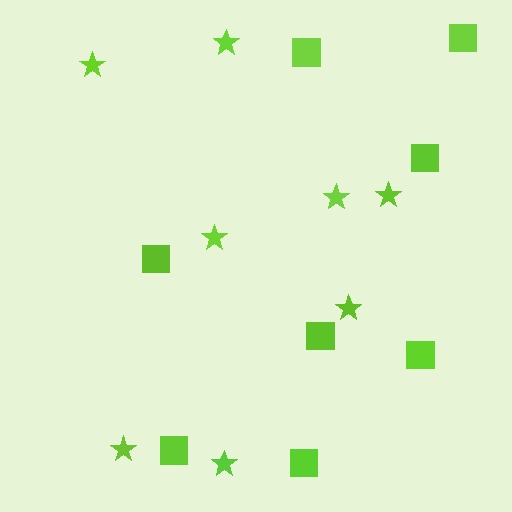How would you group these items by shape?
There are 2 groups: one group of squares (8) and one group of stars (8).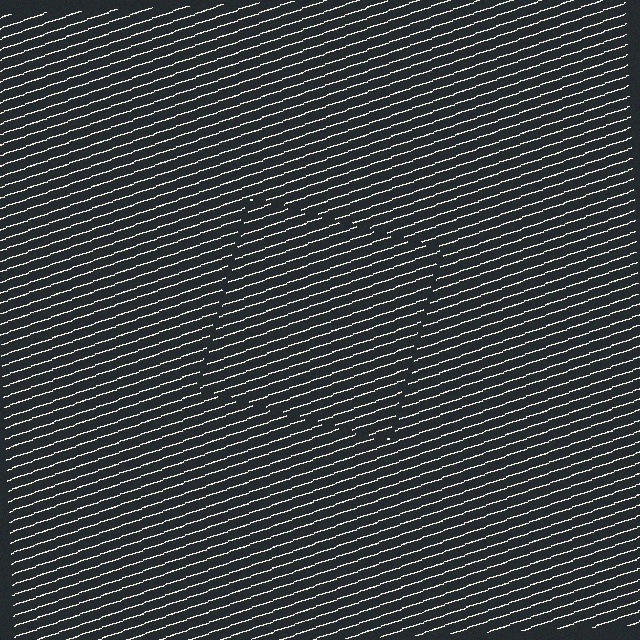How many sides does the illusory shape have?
4 sides — the line-ends trace a square.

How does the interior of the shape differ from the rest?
The interior of the shape contains the same grating, shifted by half a period — the contour is defined by the phase discontinuity where line-ends from the inner and outer gratings abut.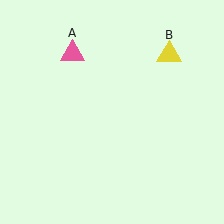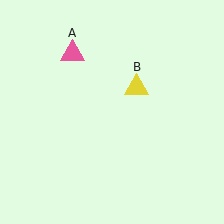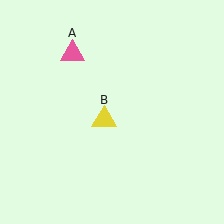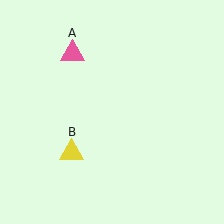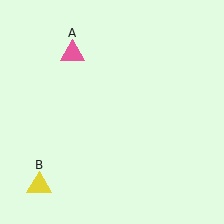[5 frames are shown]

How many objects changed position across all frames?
1 object changed position: yellow triangle (object B).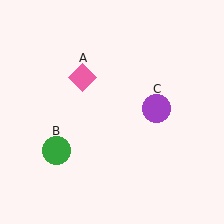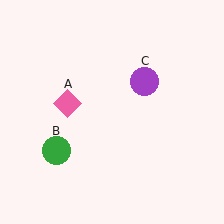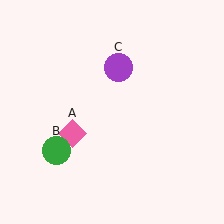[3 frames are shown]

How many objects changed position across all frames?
2 objects changed position: pink diamond (object A), purple circle (object C).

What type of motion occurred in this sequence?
The pink diamond (object A), purple circle (object C) rotated counterclockwise around the center of the scene.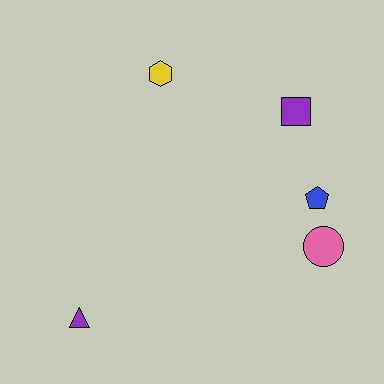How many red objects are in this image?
There are no red objects.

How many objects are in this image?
There are 5 objects.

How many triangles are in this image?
There is 1 triangle.